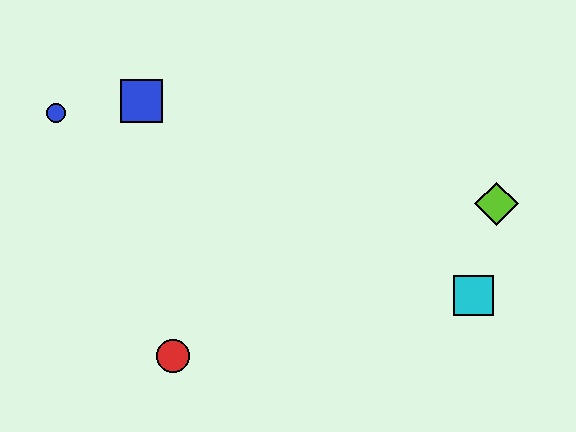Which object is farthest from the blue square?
The cyan square is farthest from the blue square.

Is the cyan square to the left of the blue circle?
No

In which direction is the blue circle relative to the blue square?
The blue circle is to the left of the blue square.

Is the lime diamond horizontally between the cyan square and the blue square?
No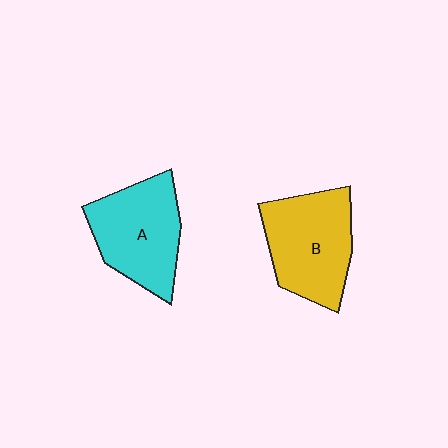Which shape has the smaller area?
Shape A (cyan).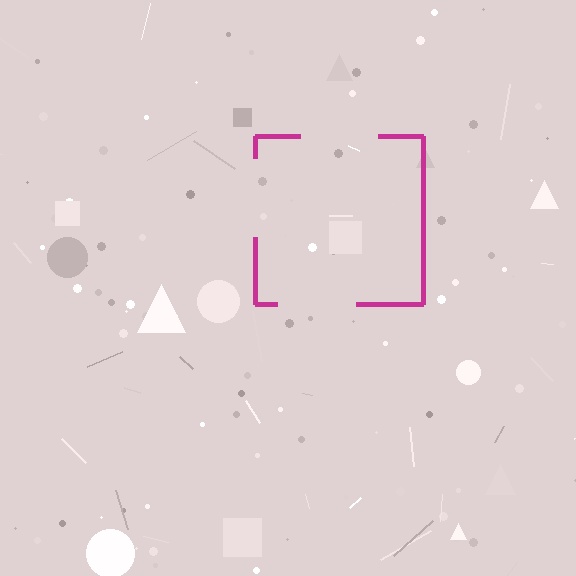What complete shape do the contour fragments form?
The contour fragments form a square.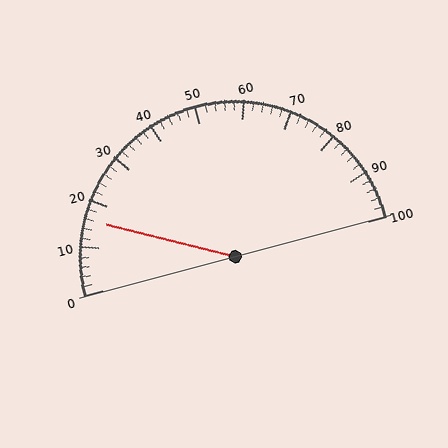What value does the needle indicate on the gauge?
The needle indicates approximately 16.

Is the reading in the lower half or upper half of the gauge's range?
The reading is in the lower half of the range (0 to 100).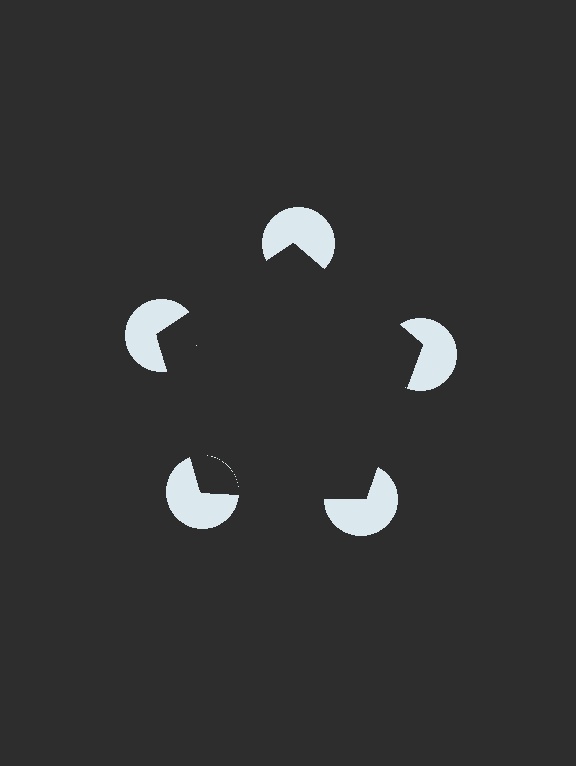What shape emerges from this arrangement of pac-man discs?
An illusory pentagon — its edges are inferred from the aligned wedge cuts in the pac-man discs, not physically drawn.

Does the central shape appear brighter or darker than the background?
It typically appears slightly darker than the background, even though no actual brightness change is drawn.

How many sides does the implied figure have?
5 sides.